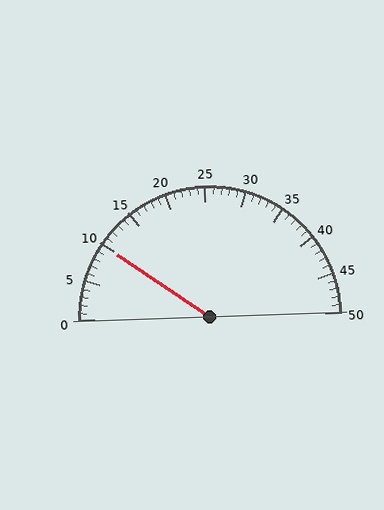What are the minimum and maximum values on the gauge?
The gauge ranges from 0 to 50.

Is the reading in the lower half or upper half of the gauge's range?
The reading is in the lower half of the range (0 to 50).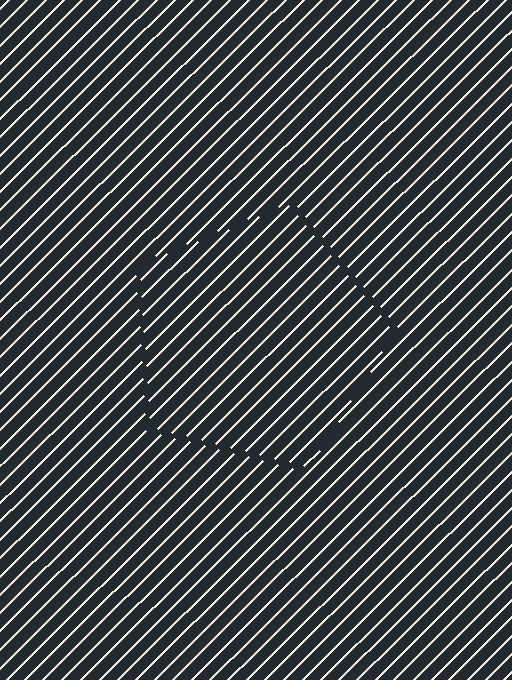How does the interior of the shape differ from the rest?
The interior of the shape contains the same grating, shifted by half a period — the contour is defined by the phase discontinuity where line-ends from the inner and outer gratings abut.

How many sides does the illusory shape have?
5 sides — the line-ends trace a pentagon.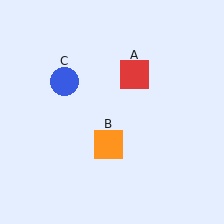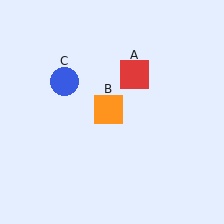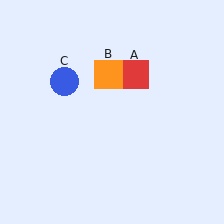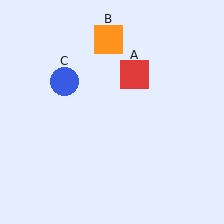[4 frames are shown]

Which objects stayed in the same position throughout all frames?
Red square (object A) and blue circle (object C) remained stationary.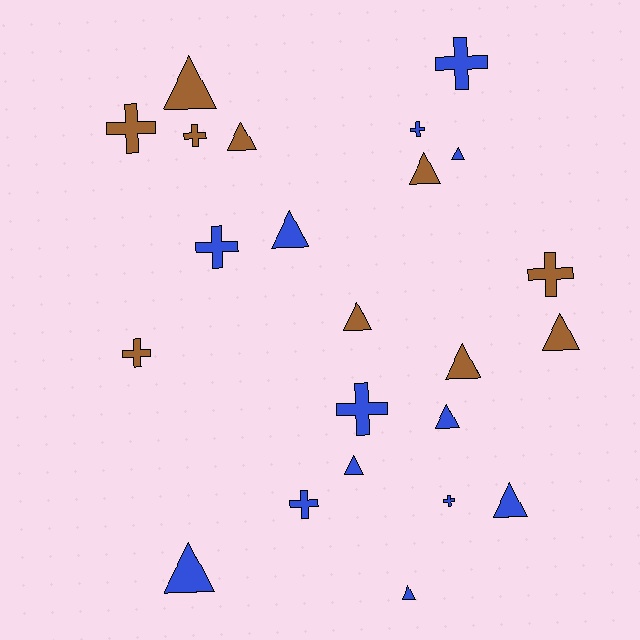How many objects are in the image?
There are 23 objects.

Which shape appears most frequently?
Triangle, with 13 objects.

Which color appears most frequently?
Blue, with 13 objects.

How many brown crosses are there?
There are 4 brown crosses.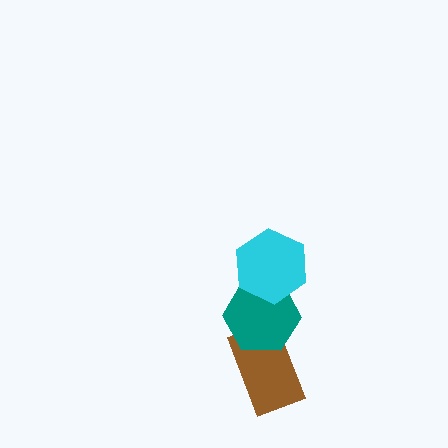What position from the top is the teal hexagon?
The teal hexagon is 2nd from the top.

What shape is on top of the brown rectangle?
The teal hexagon is on top of the brown rectangle.